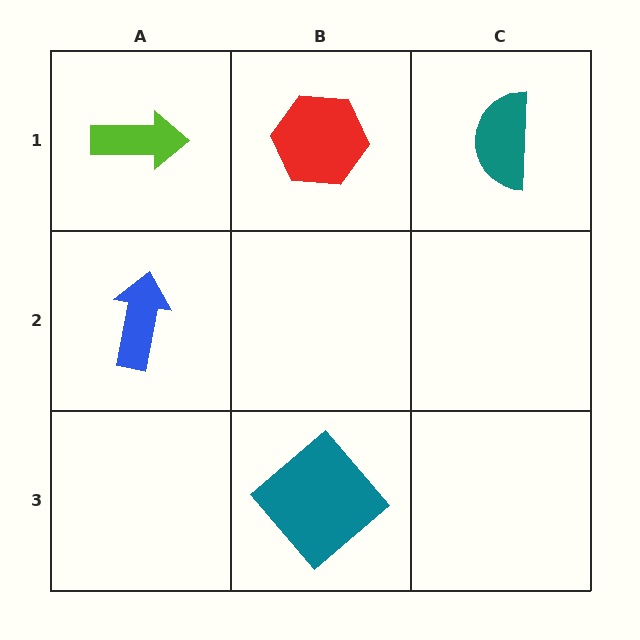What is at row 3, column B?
A teal diamond.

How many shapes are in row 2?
1 shape.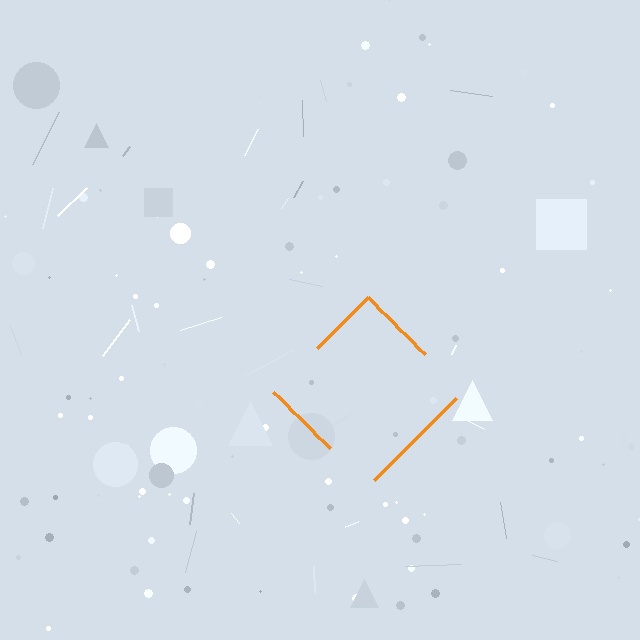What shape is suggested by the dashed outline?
The dashed outline suggests a diamond.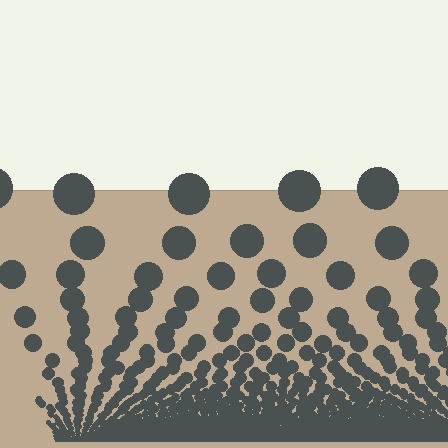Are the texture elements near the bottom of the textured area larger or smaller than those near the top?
Smaller. The gradient is inverted — elements near the bottom are smaller and denser.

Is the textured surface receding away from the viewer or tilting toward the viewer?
The surface appears to tilt toward the viewer. Texture elements get larger and sparser toward the top.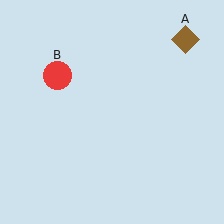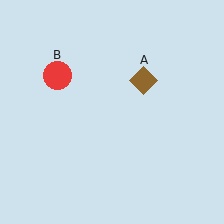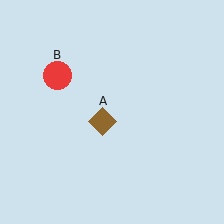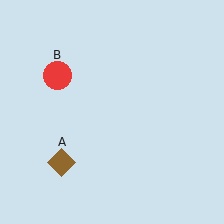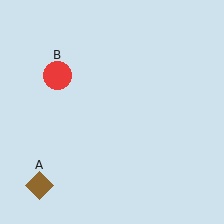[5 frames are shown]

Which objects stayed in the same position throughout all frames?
Red circle (object B) remained stationary.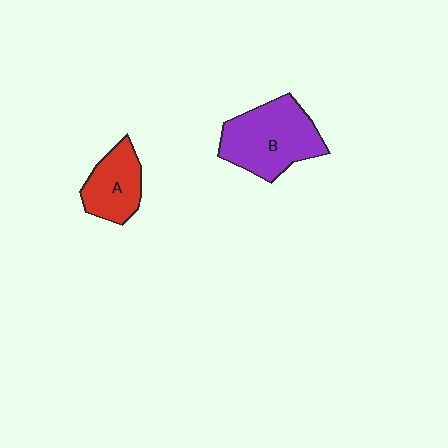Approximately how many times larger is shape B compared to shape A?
Approximately 1.6 times.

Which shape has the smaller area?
Shape A (red).